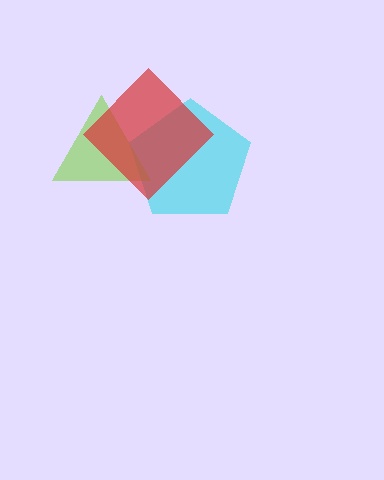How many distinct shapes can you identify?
There are 3 distinct shapes: a cyan pentagon, a lime triangle, a red diamond.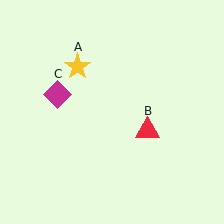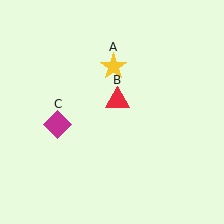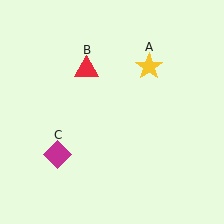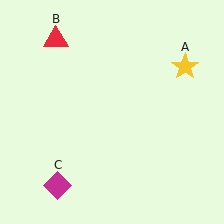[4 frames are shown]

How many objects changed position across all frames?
3 objects changed position: yellow star (object A), red triangle (object B), magenta diamond (object C).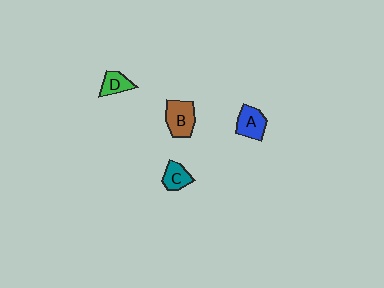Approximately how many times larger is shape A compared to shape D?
Approximately 1.4 times.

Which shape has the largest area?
Shape B (brown).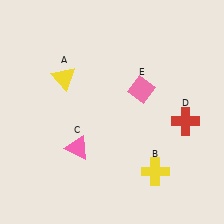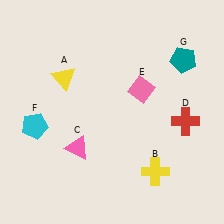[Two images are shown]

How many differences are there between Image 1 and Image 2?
There are 2 differences between the two images.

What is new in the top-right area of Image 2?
A teal pentagon (G) was added in the top-right area of Image 2.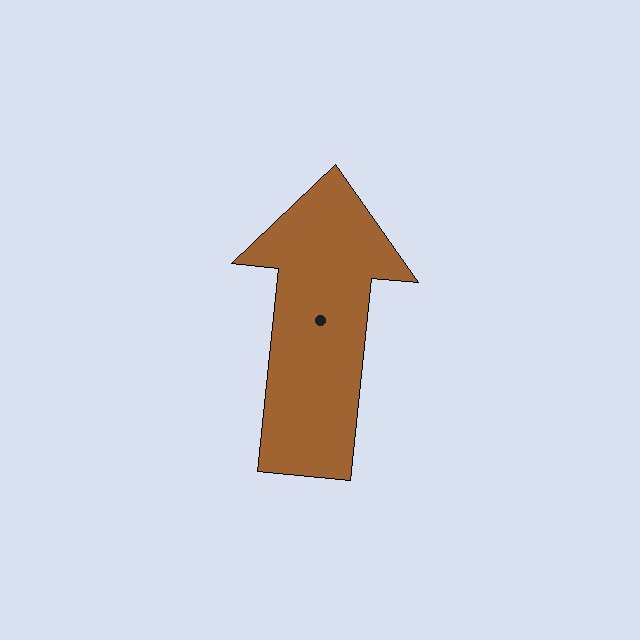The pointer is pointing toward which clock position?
Roughly 12 o'clock.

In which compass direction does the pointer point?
North.